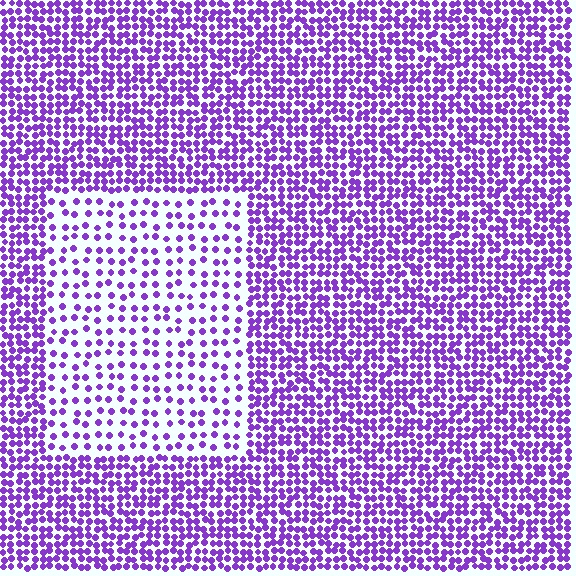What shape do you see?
I see a rectangle.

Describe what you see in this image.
The image contains small purple elements arranged at two different densities. A rectangle-shaped region is visible where the elements are less densely packed than the surrounding area.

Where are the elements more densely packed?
The elements are more densely packed outside the rectangle boundary.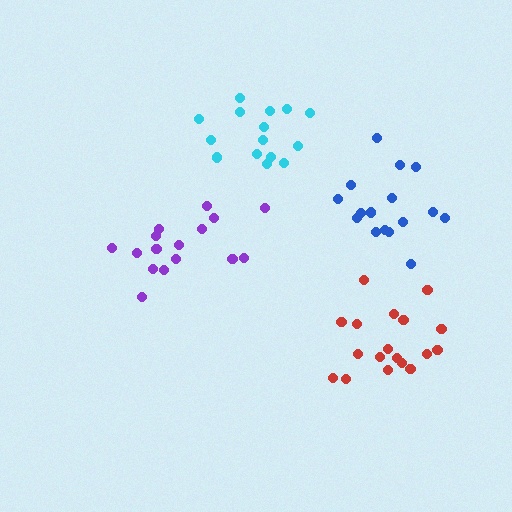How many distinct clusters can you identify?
There are 4 distinct clusters.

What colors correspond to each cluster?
The clusters are colored: cyan, blue, red, purple.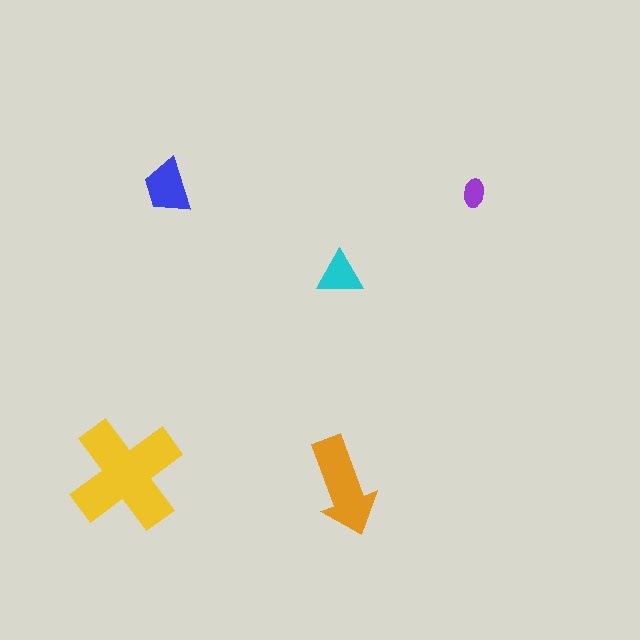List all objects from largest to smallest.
The yellow cross, the orange arrow, the blue trapezoid, the cyan triangle, the purple ellipse.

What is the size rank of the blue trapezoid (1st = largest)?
3rd.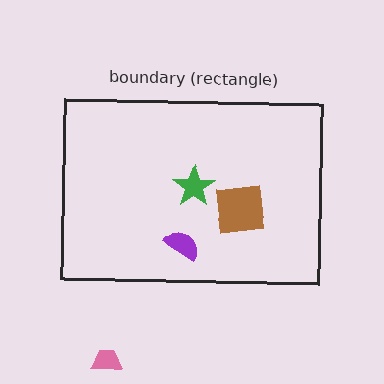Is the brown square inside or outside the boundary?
Inside.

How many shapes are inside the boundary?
3 inside, 1 outside.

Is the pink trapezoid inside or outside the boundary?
Outside.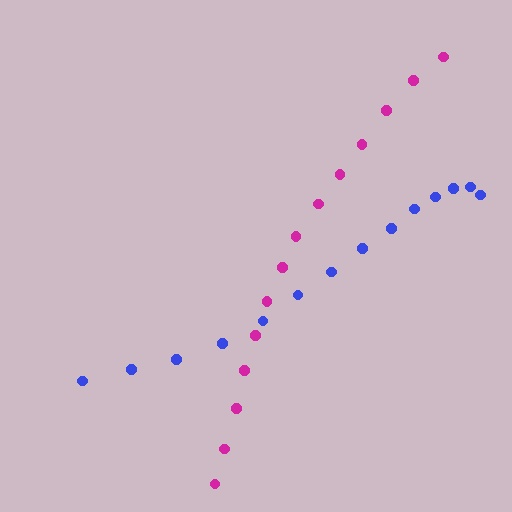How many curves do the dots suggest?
There are 2 distinct paths.